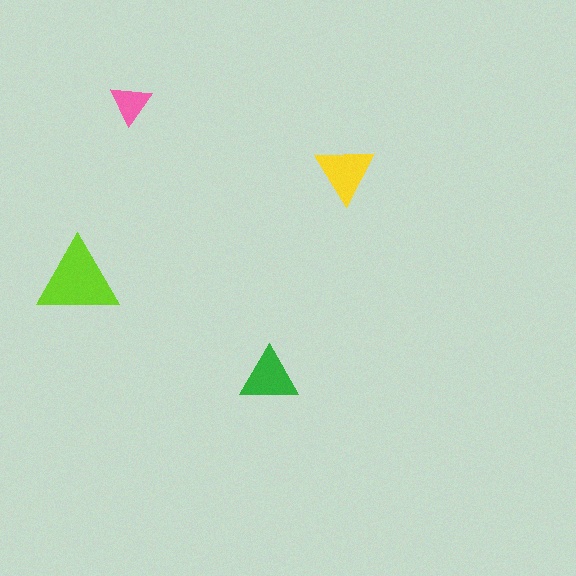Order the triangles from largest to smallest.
the lime one, the yellow one, the green one, the pink one.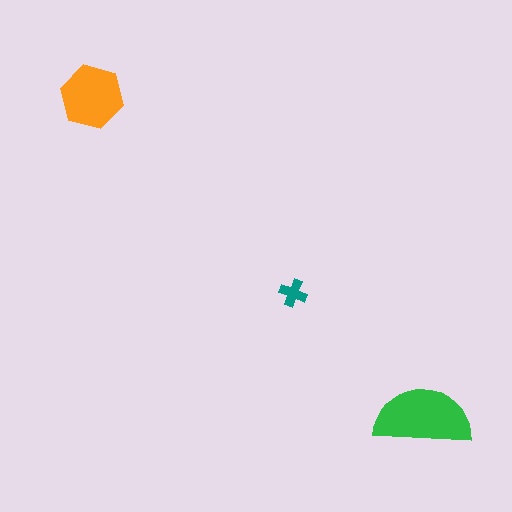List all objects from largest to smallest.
The green semicircle, the orange hexagon, the teal cross.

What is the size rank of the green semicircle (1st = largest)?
1st.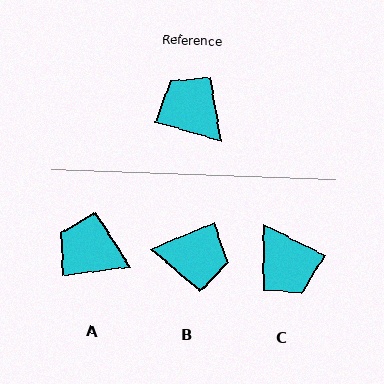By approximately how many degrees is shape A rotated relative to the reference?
Approximately 23 degrees counter-clockwise.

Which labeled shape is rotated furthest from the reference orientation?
C, about 169 degrees away.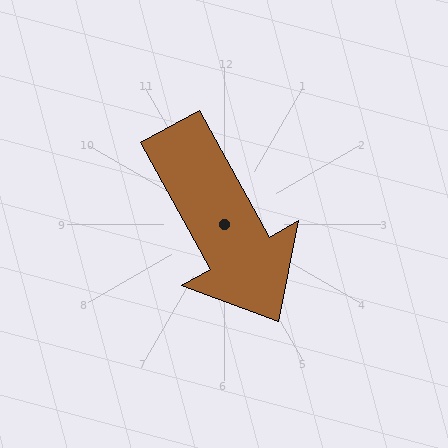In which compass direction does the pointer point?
Southeast.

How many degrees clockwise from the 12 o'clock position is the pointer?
Approximately 151 degrees.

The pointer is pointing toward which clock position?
Roughly 5 o'clock.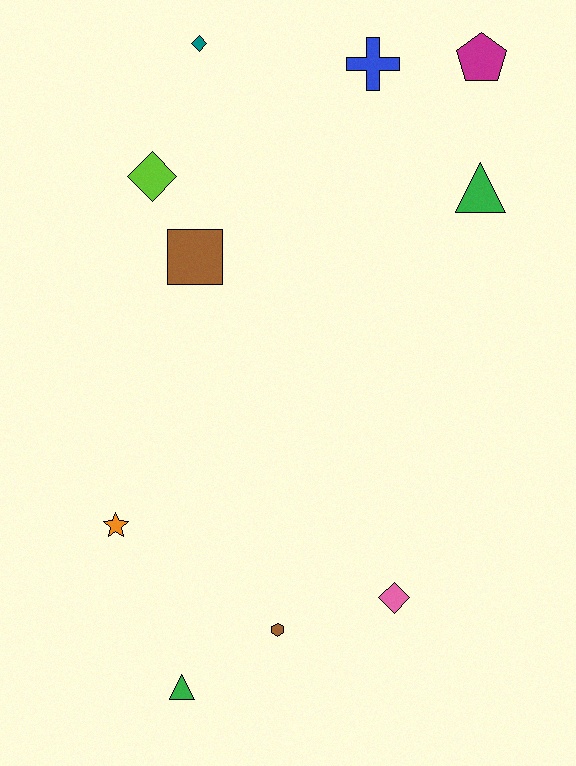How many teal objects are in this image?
There is 1 teal object.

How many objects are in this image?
There are 10 objects.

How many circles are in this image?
There are no circles.